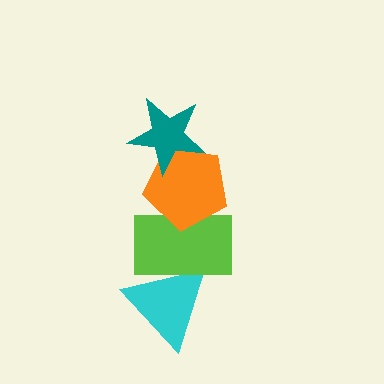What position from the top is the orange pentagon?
The orange pentagon is 2nd from the top.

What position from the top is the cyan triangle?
The cyan triangle is 4th from the top.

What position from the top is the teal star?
The teal star is 1st from the top.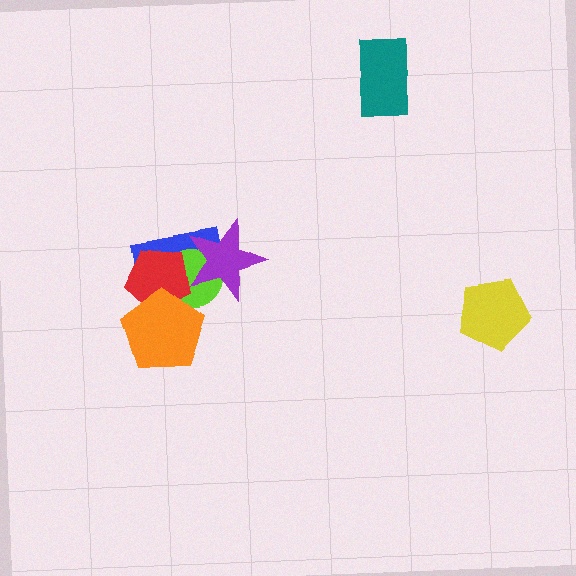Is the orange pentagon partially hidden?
No, no other shape covers it.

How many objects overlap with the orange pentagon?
3 objects overlap with the orange pentagon.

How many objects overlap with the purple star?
3 objects overlap with the purple star.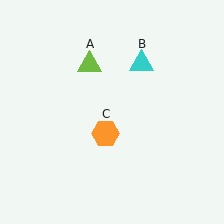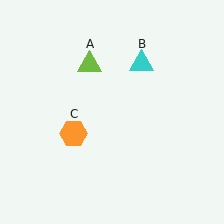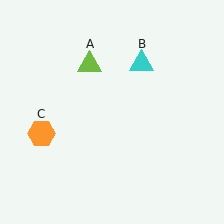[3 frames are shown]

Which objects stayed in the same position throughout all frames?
Lime triangle (object A) and cyan triangle (object B) remained stationary.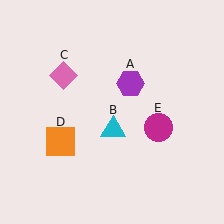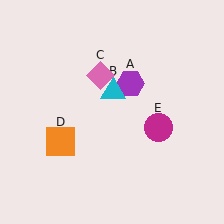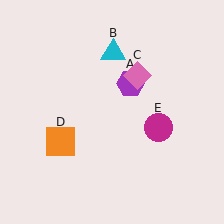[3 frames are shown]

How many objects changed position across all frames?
2 objects changed position: cyan triangle (object B), pink diamond (object C).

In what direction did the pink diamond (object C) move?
The pink diamond (object C) moved right.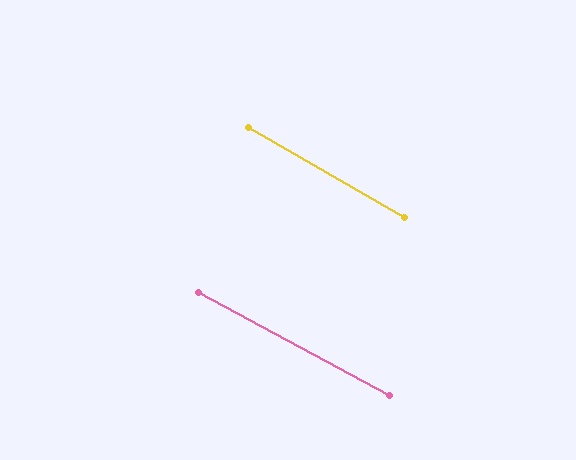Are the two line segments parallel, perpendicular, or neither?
Parallel — their directions differ by only 1.5°.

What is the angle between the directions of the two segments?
Approximately 1 degree.